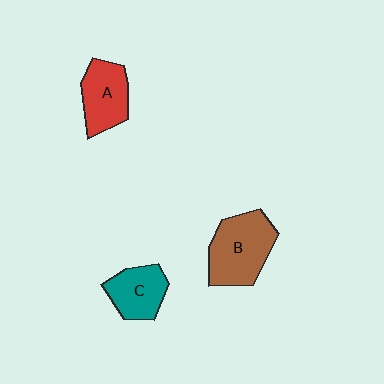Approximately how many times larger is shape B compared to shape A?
Approximately 1.4 times.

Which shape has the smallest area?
Shape C (teal).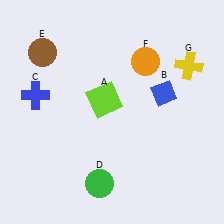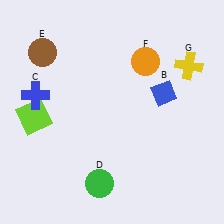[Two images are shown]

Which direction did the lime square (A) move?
The lime square (A) moved left.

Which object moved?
The lime square (A) moved left.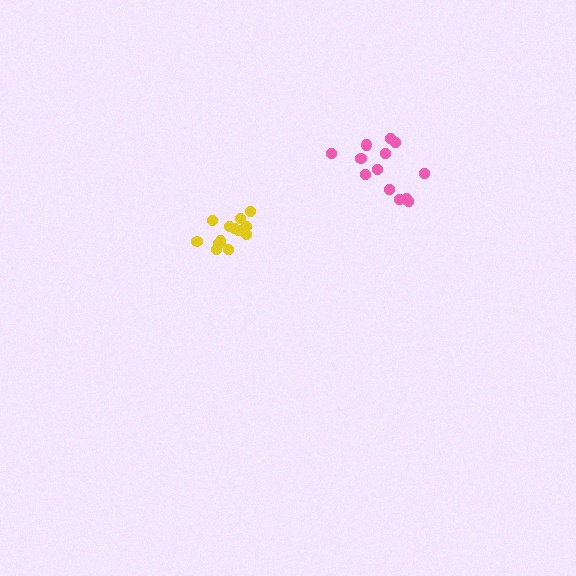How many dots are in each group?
Group 1: 13 dots, Group 2: 14 dots (27 total).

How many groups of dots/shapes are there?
There are 2 groups.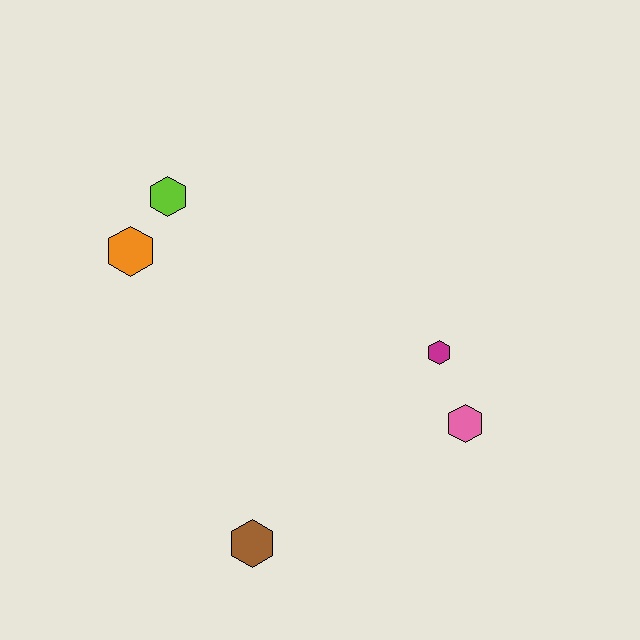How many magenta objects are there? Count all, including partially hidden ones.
There is 1 magenta object.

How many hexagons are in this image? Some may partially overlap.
There are 5 hexagons.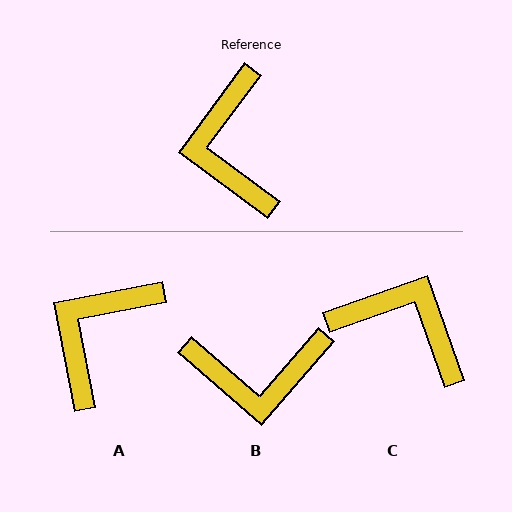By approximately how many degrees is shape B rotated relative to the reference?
Approximately 85 degrees counter-clockwise.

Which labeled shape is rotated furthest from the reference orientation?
C, about 124 degrees away.